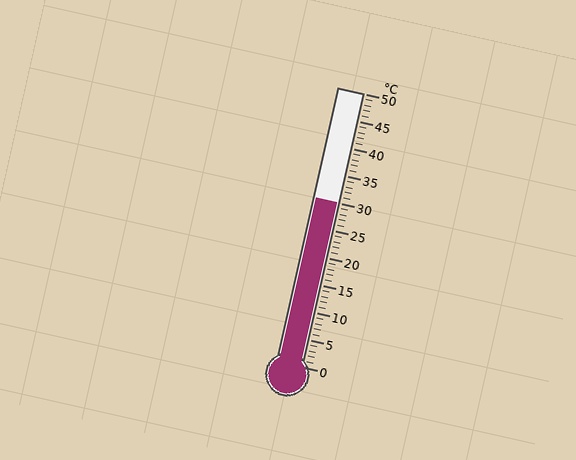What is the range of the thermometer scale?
The thermometer scale ranges from 0°C to 50°C.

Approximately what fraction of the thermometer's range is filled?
The thermometer is filled to approximately 60% of its range.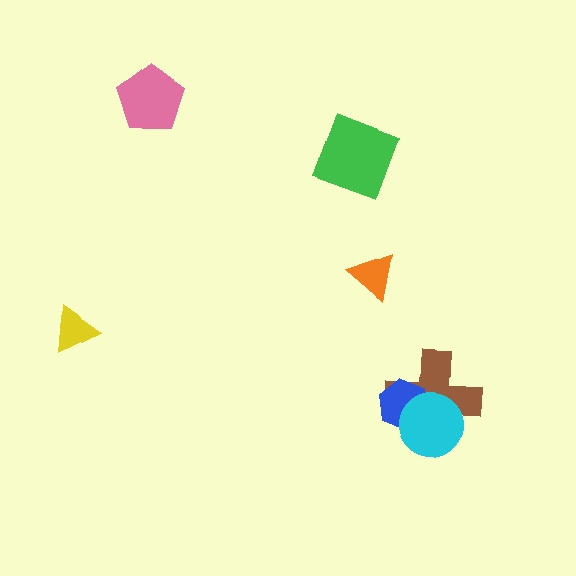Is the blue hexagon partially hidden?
Yes, it is partially covered by another shape.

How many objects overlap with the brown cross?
2 objects overlap with the brown cross.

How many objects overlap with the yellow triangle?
0 objects overlap with the yellow triangle.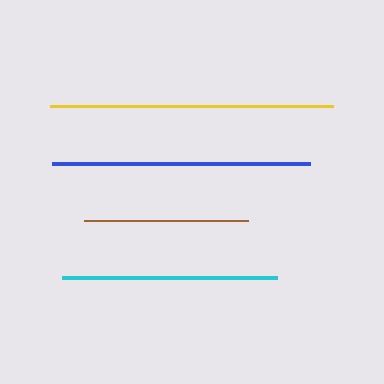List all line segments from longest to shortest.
From longest to shortest: yellow, blue, cyan, brown.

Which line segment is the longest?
The yellow line is the longest at approximately 283 pixels.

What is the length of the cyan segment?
The cyan segment is approximately 216 pixels long.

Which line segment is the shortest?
The brown line is the shortest at approximately 164 pixels.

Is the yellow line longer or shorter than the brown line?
The yellow line is longer than the brown line.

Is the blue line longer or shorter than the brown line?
The blue line is longer than the brown line.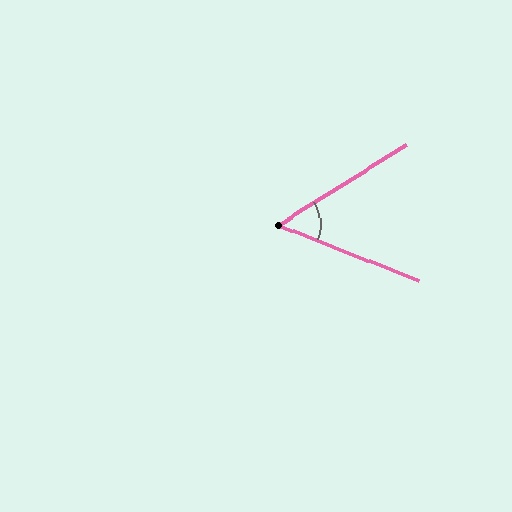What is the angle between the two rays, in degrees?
Approximately 54 degrees.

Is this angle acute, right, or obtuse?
It is acute.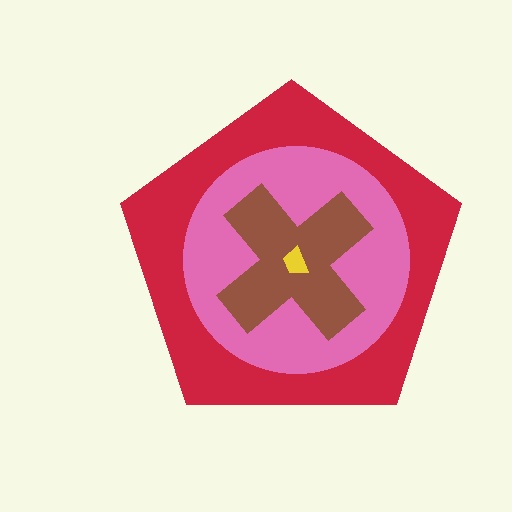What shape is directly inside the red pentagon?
The pink circle.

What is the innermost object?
The yellow trapezoid.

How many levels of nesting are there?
4.